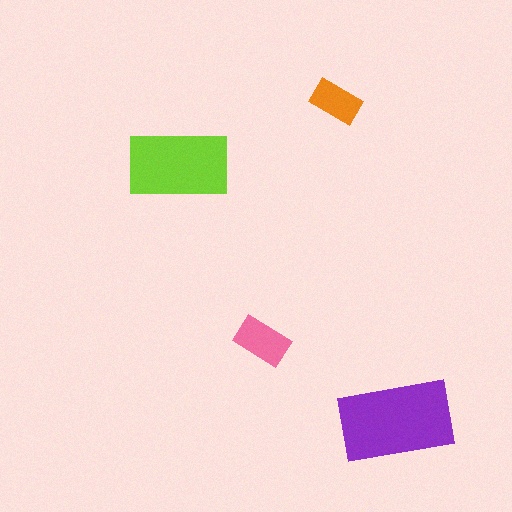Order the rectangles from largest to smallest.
the purple one, the lime one, the pink one, the orange one.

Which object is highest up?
The orange rectangle is topmost.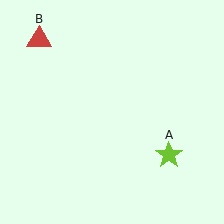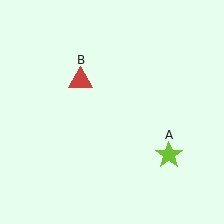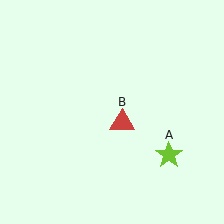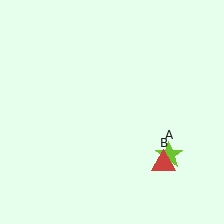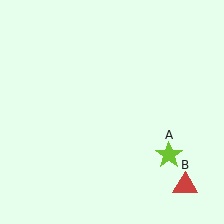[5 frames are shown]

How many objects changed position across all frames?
1 object changed position: red triangle (object B).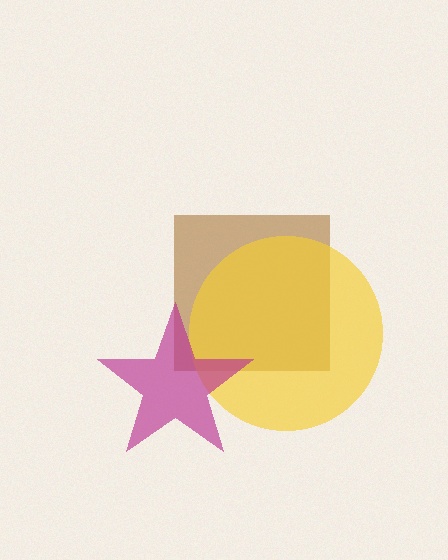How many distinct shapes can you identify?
There are 3 distinct shapes: a brown square, a yellow circle, a magenta star.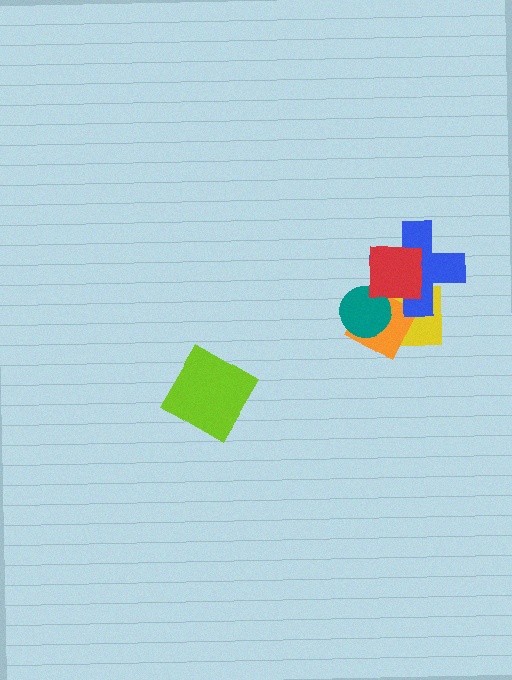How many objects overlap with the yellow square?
4 objects overlap with the yellow square.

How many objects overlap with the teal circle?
2 objects overlap with the teal circle.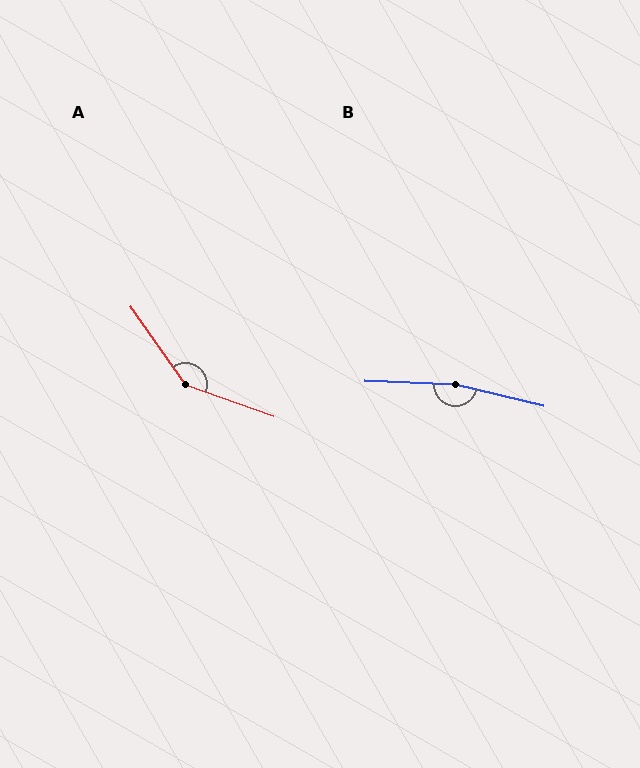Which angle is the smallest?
A, at approximately 145 degrees.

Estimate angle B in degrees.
Approximately 169 degrees.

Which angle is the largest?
B, at approximately 169 degrees.